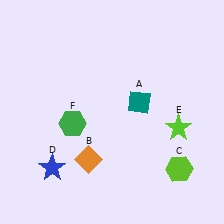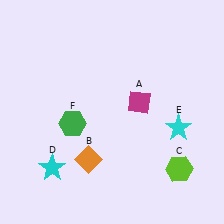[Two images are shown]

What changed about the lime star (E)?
In Image 1, E is lime. In Image 2, it changed to cyan.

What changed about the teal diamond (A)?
In Image 1, A is teal. In Image 2, it changed to magenta.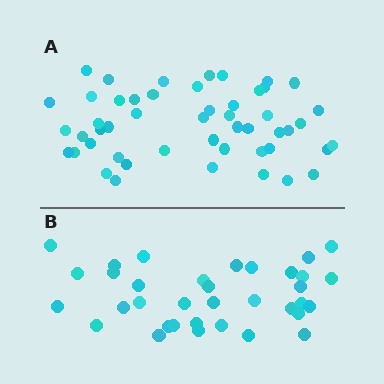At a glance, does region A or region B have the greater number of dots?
Region A (the top region) has more dots.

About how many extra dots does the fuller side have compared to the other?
Region A has approximately 15 more dots than region B.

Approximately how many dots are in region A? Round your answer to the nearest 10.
About 50 dots.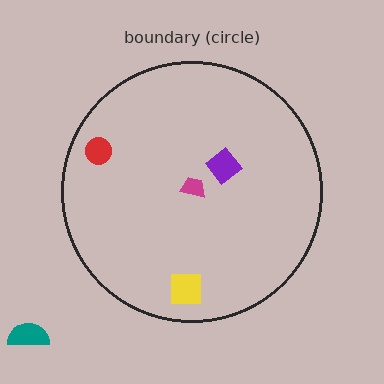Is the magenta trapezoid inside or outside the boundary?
Inside.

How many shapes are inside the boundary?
4 inside, 1 outside.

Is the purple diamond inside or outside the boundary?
Inside.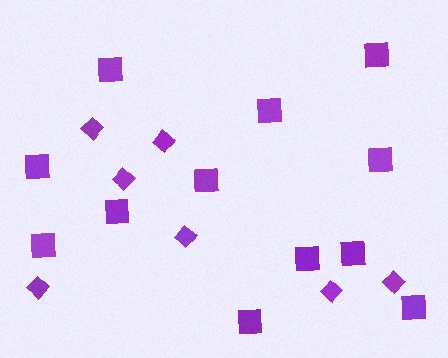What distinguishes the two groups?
There are 2 groups: one group of diamonds (7) and one group of squares (12).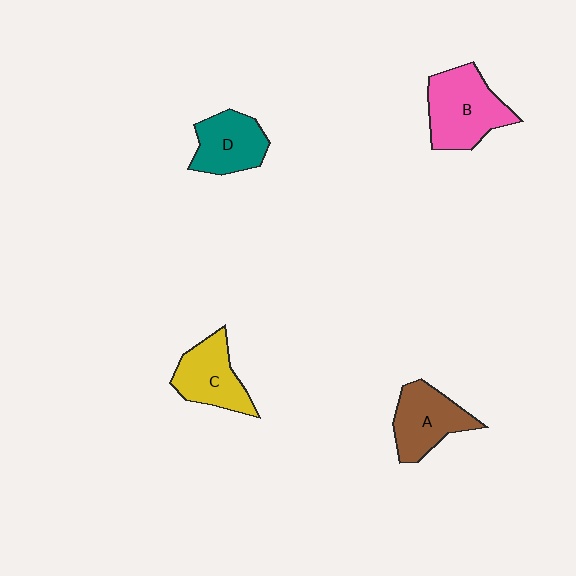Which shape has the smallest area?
Shape D (teal).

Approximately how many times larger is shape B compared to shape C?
Approximately 1.3 times.